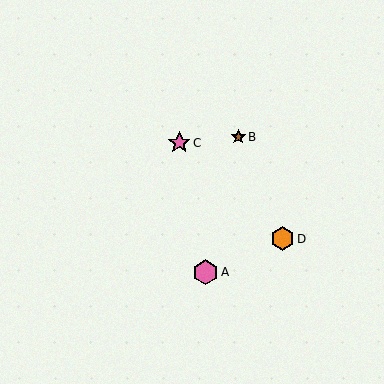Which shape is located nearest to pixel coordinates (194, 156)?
The pink star (labeled C) at (179, 143) is nearest to that location.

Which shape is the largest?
The pink hexagon (labeled A) is the largest.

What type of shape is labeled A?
Shape A is a pink hexagon.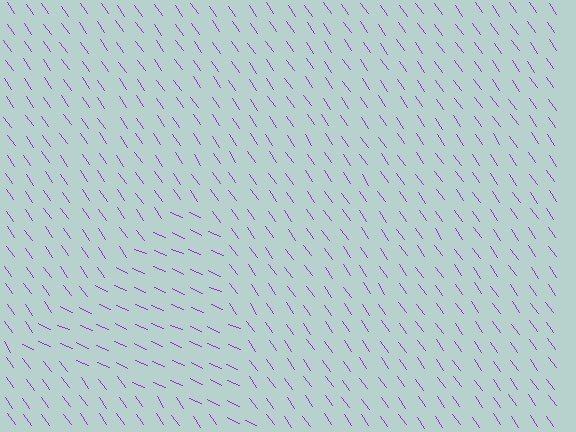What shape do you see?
I see a triangle.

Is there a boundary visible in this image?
Yes, there is a texture boundary formed by a change in line orientation.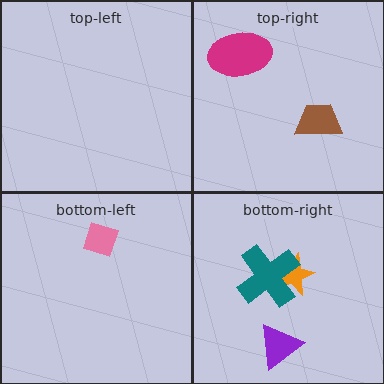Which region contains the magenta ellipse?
The top-right region.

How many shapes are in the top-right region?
2.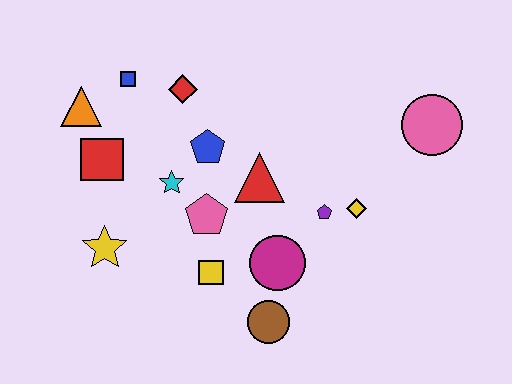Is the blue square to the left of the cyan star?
Yes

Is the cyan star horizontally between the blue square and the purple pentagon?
Yes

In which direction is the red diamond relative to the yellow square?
The red diamond is above the yellow square.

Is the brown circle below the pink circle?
Yes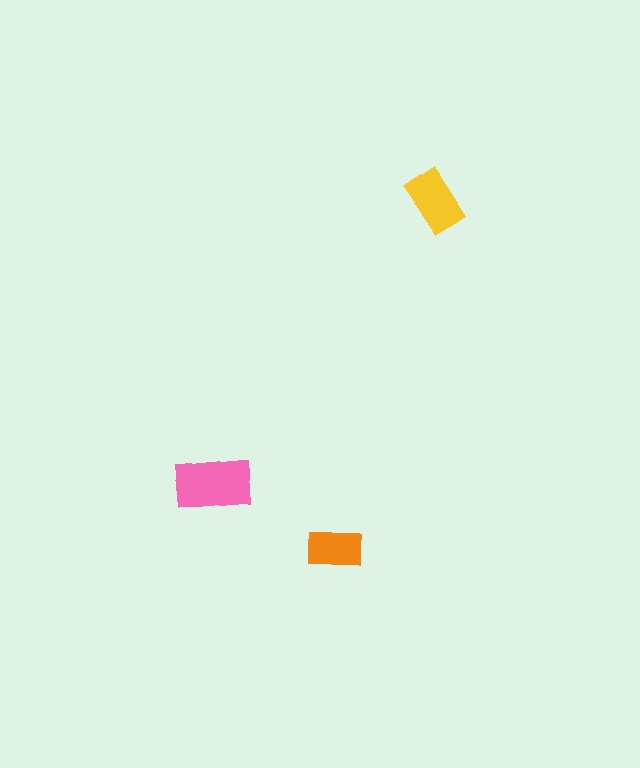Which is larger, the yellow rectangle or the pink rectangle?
The pink one.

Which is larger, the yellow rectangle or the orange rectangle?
The yellow one.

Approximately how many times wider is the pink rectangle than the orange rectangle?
About 1.5 times wider.